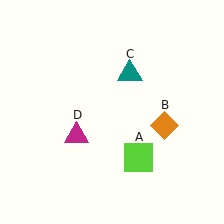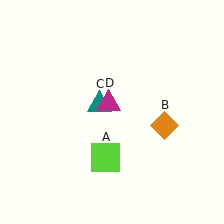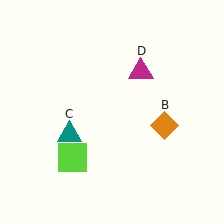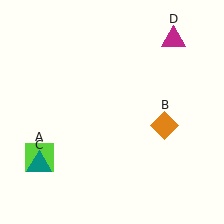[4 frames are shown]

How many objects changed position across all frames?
3 objects changed position: lime square (object A), teal triangle (object C), magenta triangle (object D).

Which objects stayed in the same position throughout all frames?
Orange diamond (object B) remained stationary.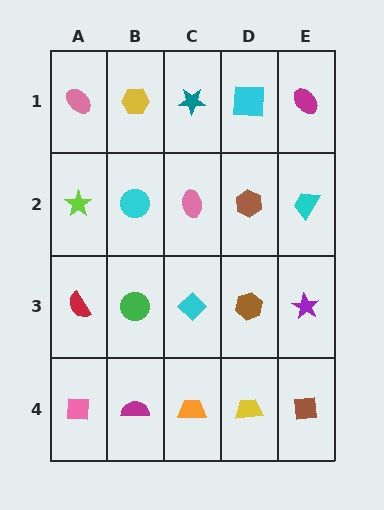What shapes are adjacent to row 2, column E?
A magenta ellipse (row 1, column E), a purple star (row 3, column E), a brown hexagon (row 2, column D).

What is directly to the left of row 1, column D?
A teal star.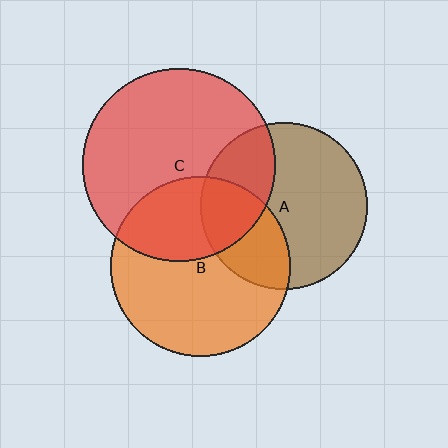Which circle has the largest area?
Circle C (red).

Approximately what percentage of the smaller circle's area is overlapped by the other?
Approximately 30%.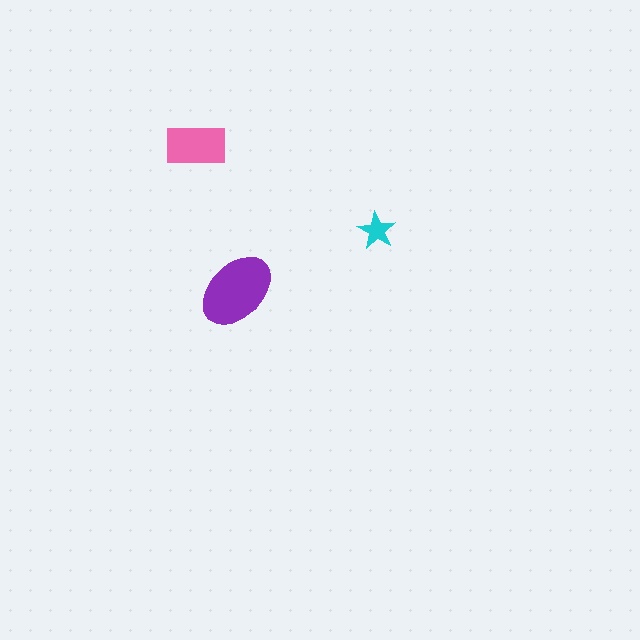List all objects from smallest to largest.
The cyan star, the pink rectangle, the purple ellipse.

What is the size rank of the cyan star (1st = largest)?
3rd.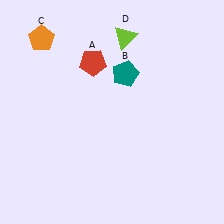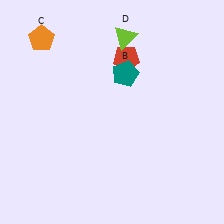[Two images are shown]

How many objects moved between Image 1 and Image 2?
1 object moved between the two images.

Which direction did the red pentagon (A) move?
The red pentagon (A) moved right.